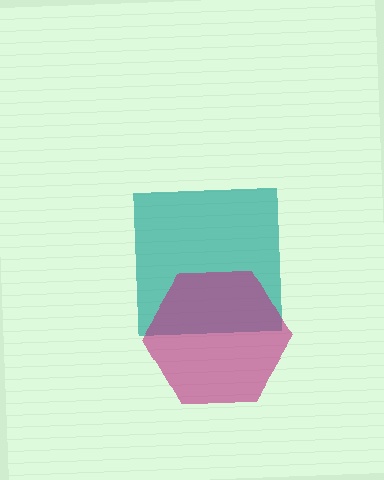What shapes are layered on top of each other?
The layered shapes are: a teal square, a magenta hexagon.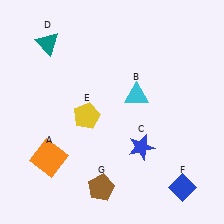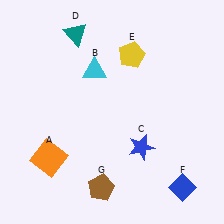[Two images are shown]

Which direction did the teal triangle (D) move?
The teal triangle (D) moved right.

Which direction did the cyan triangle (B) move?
The cyan triangle (B) moved left.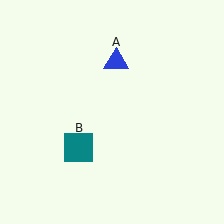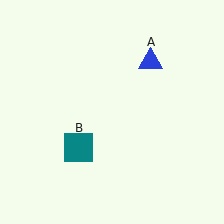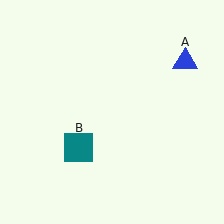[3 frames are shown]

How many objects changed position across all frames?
1 object changed position: blue triangle (object A).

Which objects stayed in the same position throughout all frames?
Teal square (object B) remained stationary.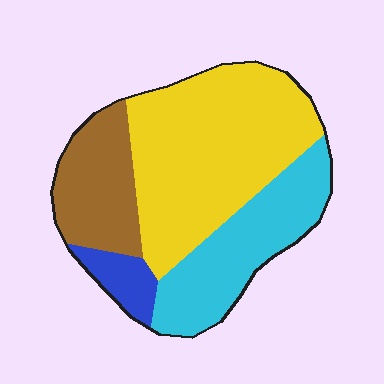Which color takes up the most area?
Yellow, at roughly 50%.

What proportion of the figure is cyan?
Cyan covers around 25% of the figure.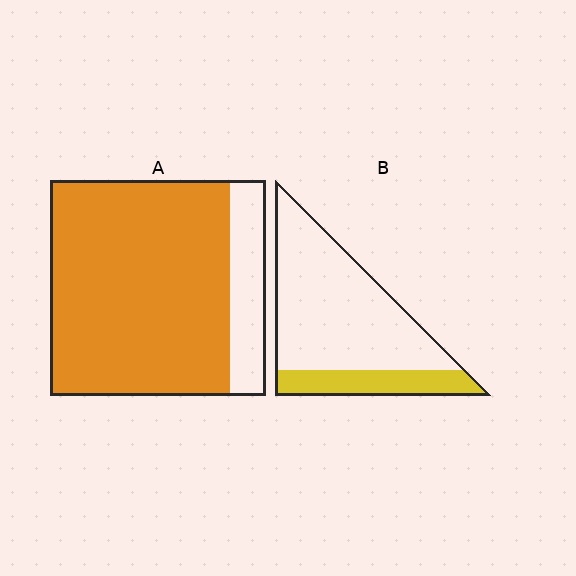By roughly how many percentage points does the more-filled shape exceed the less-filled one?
By roughly 60 percentage points (A over B).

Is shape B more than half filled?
No.